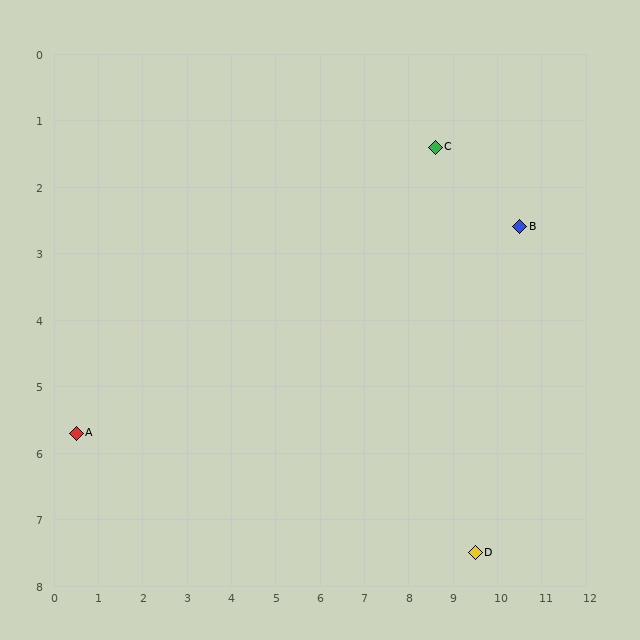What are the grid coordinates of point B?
Point B is at approximately (10.5, 2.6).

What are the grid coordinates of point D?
Point D is at approximately (9.5, 7.5).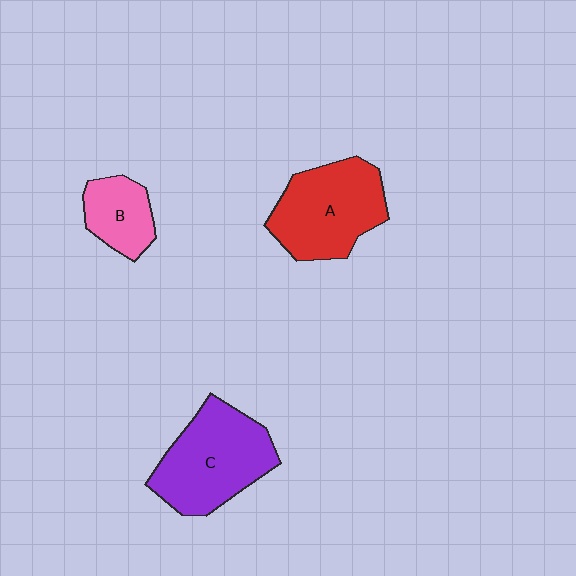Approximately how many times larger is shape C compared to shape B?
Approximately 2.1 times.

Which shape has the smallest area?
Shape B (pink).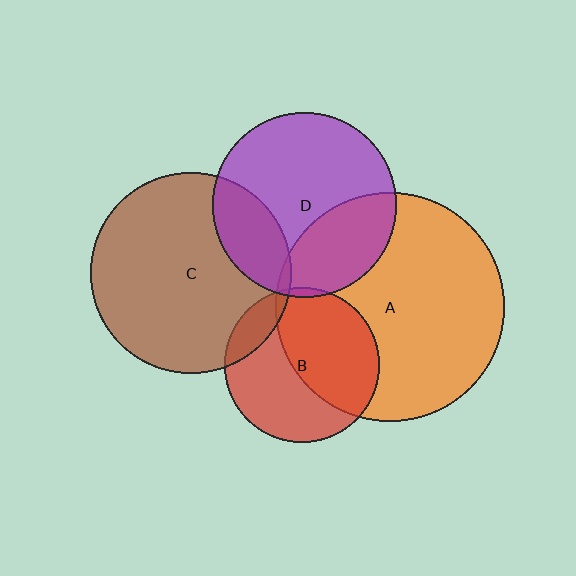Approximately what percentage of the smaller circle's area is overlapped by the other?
Approximately 50%.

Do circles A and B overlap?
Yes.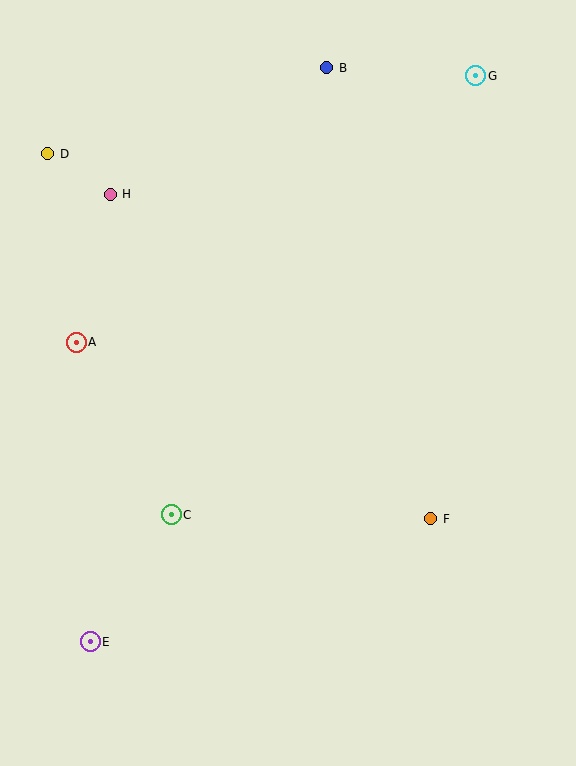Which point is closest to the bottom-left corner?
Point E is closest to the bottom-left corner.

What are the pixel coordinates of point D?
Point D is at (48, 154).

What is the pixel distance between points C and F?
The distance between C and F is 260 pixels.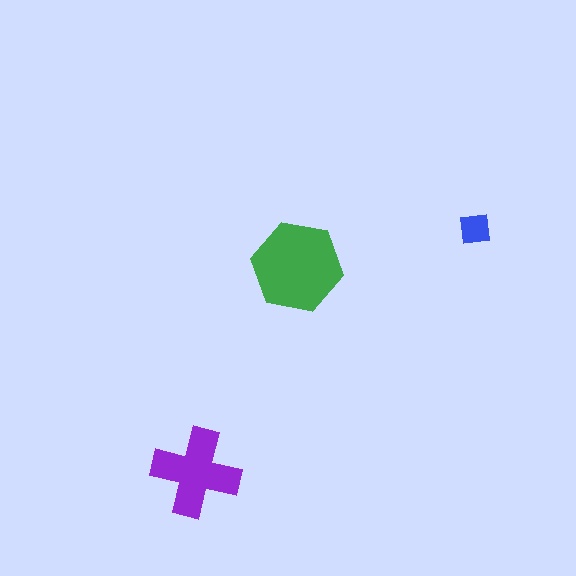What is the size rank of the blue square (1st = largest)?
3rd.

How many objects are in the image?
There are 3 objects in the image.